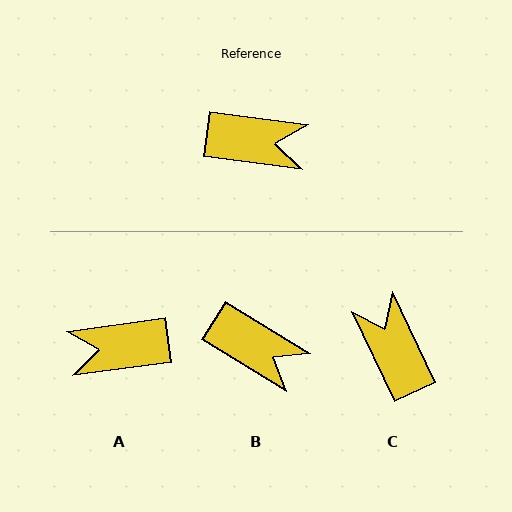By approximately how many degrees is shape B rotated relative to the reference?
Approximately 24 degrees clockwise.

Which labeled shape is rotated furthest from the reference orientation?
A, about 165 degrees away.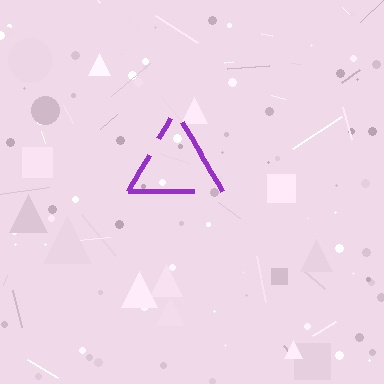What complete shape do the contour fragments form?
The contour fragments form a triangle.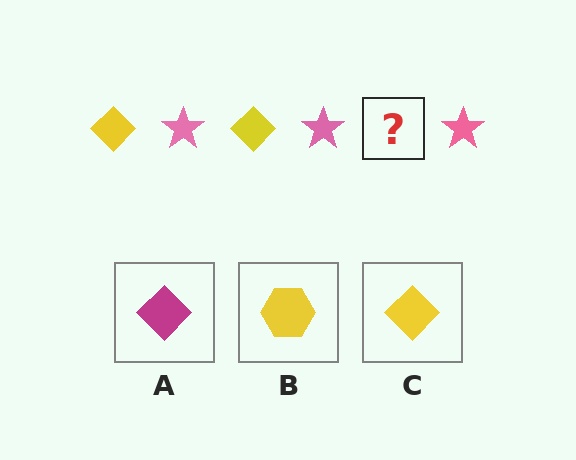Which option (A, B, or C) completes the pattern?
C.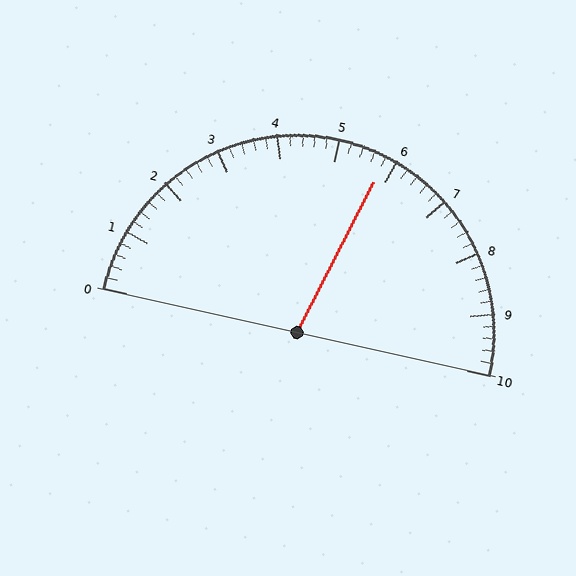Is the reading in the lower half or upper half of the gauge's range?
The reading is in the upper half of the range (0 to 10).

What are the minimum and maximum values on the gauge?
The gauge ranges from 0 to 10.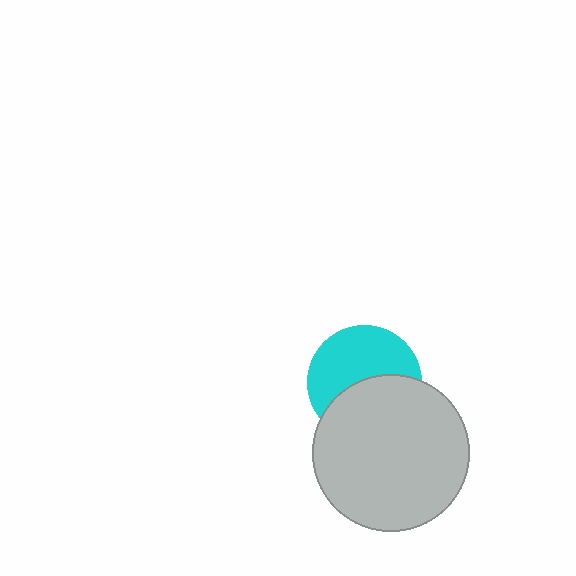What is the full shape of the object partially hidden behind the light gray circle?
The partially hidden object is a cyan circle.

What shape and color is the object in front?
The object in front is a light gray circle.